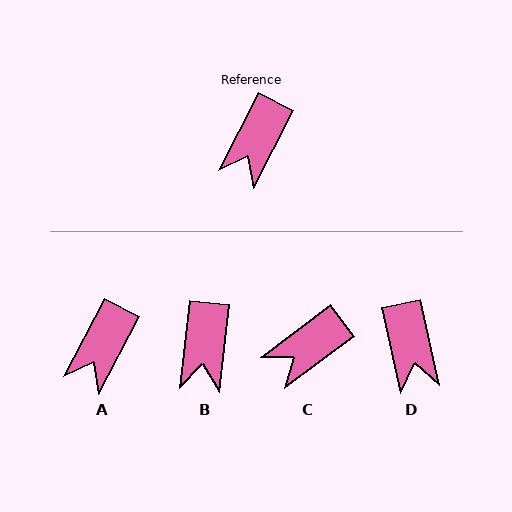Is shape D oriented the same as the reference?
No, it is off by about 39 degrees.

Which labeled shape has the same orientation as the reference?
A.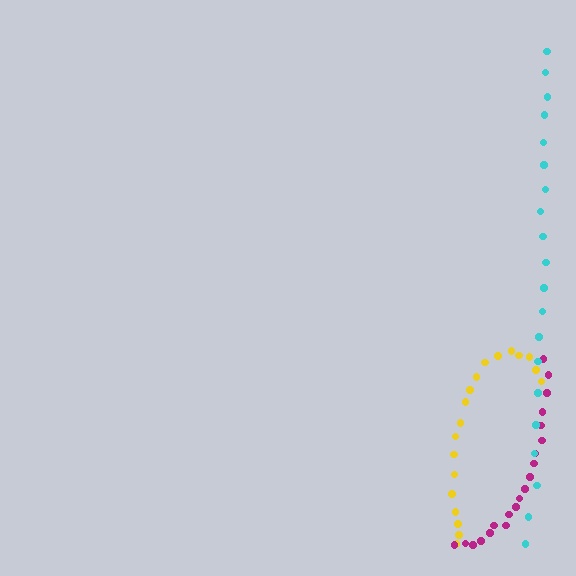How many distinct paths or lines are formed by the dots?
There are 3 distinct paths.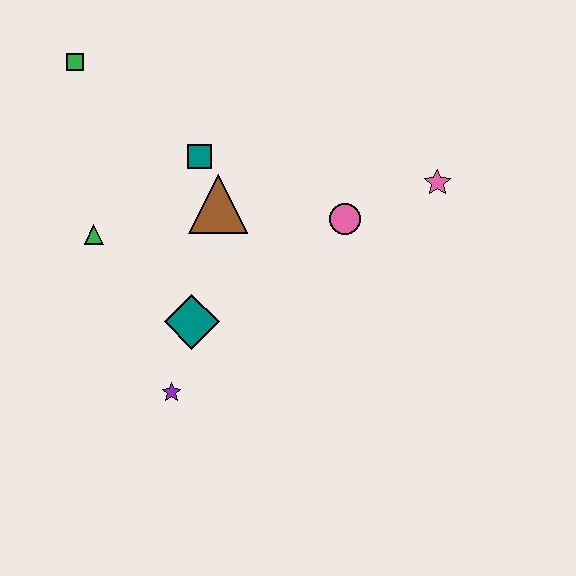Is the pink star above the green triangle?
Yes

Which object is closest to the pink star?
The pink circle is closest to the pink star.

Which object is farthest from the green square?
The pink star is farthest from the green square.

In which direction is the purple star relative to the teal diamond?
The purple star is below the teal diamond.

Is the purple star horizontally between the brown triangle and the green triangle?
Yes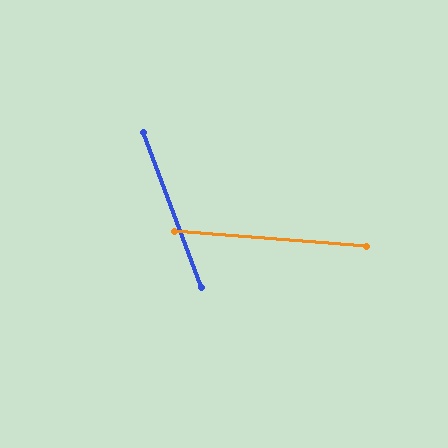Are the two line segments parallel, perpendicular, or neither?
Neither parallel nor perpendicular — they differ by about 65°.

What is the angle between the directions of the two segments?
Approximately 65 degrees.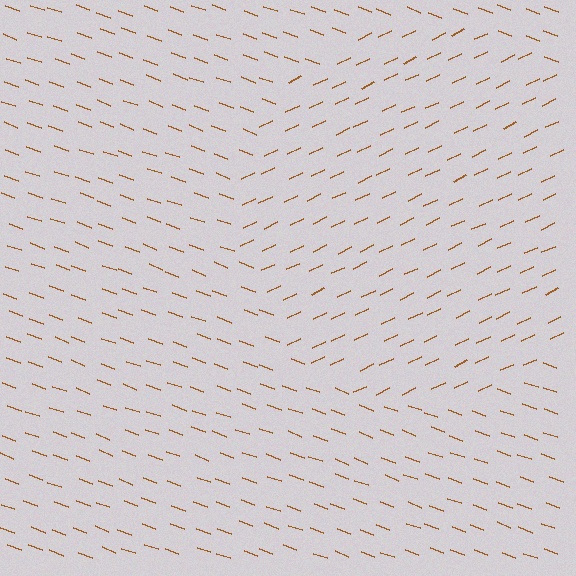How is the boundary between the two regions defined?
The boundary is defined purely by a change in line orientation (approximately 45 degrees difference). All lines are the same color and thickness.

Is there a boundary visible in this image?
Yes, there is a texture boundary formed by a change in line orientation.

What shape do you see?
I see a circle.